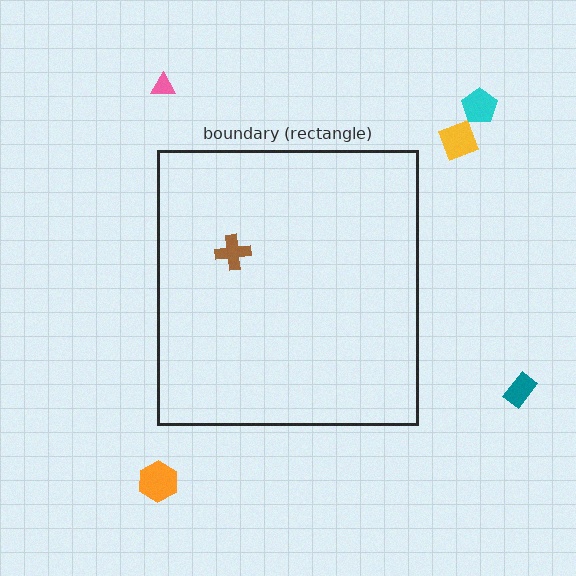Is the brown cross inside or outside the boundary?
Inside.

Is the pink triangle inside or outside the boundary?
Outside.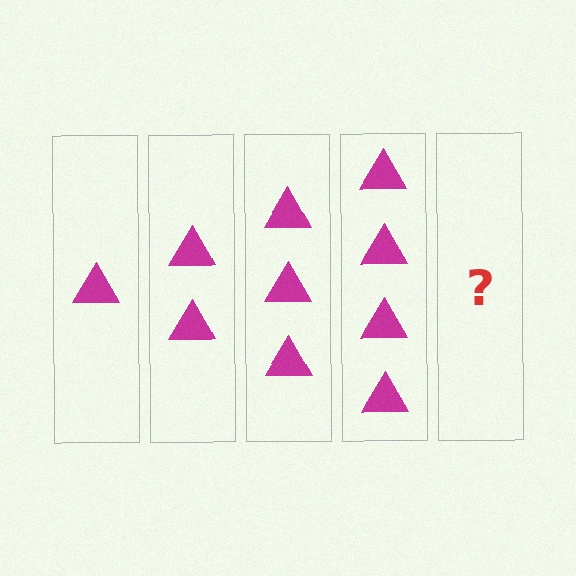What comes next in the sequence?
The next element should be 5 triangles.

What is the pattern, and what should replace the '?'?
The pattern is that each step adds one more triangle. The '?' should be 5 triangles.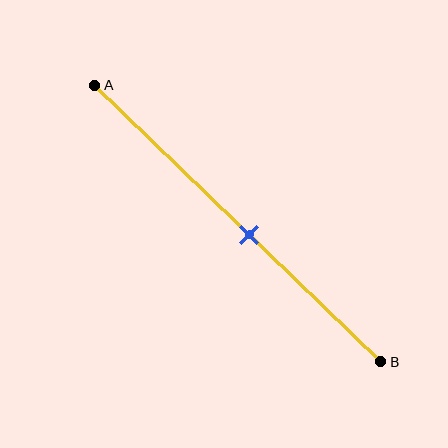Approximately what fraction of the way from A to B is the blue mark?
The blue mark is approximately 55% of the way from A to B.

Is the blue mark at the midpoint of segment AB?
No, the mark is at about 55% from A, not at the 50% midpoint.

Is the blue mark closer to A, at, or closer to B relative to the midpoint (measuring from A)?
The blue mark is closer to point B than the midpoint of segment AB.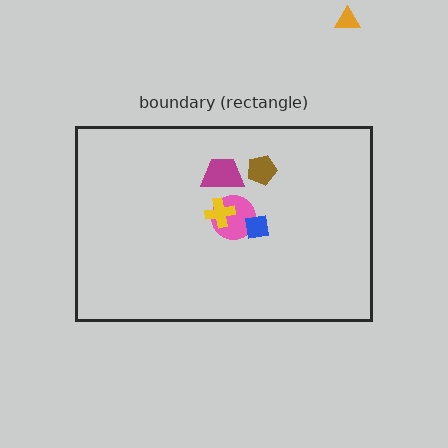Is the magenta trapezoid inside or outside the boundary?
Inside.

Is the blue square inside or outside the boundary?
Inside.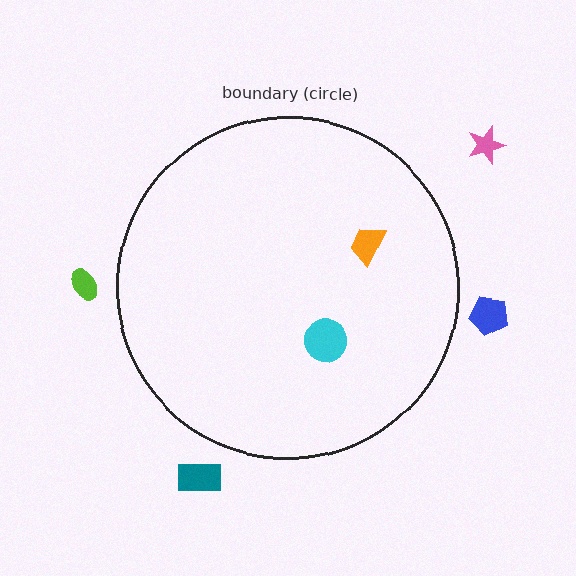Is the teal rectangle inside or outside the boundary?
Outside.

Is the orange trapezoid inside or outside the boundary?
Inside.